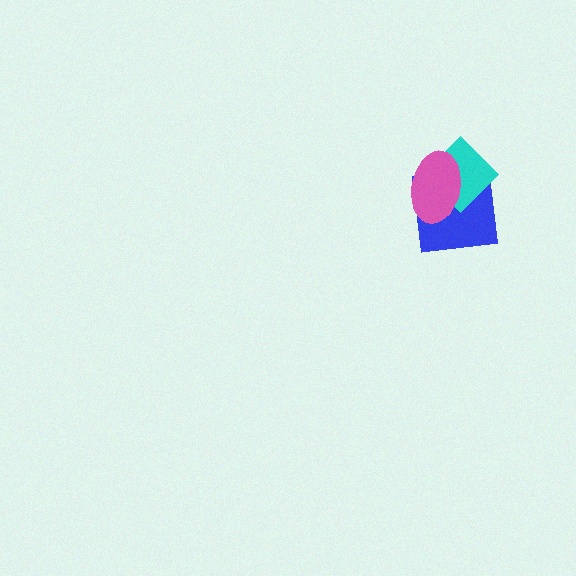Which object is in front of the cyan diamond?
The pink ellipse is in front of the cyan diamond.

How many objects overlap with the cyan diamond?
2 objects overlap with the cyan diamond.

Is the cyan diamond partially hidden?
Yes, it is partially covered by another shape.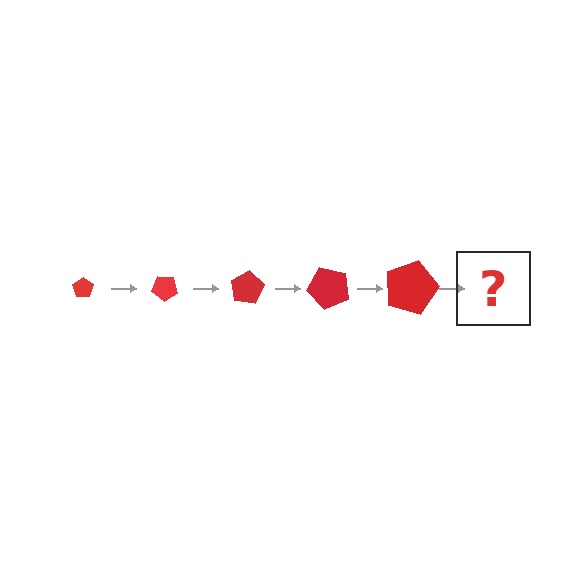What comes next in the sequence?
The next element should be a pentagon, larger than the previous one and rotated 200 degrees from the start.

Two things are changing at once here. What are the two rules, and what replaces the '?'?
The two rules are that the pentagon grows larger each step and it rotates 40 degrees each step. The '?' should be a pentagon, larger than the previous one and rotated 200 degrees from the start.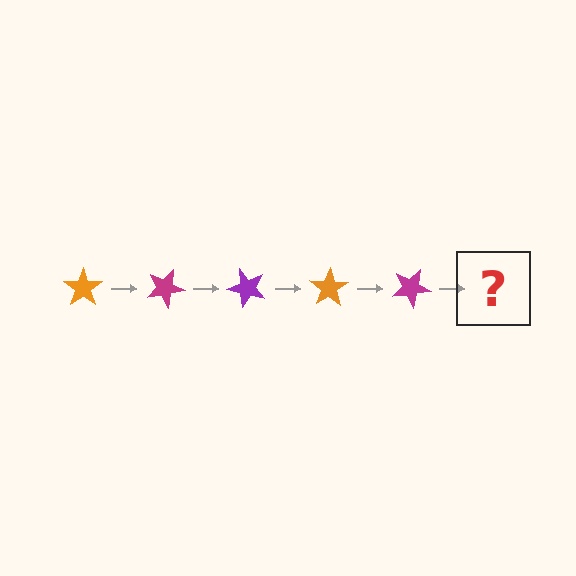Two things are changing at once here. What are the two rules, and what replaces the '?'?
The two rules are that it rotates 25 degrees each step and the color cycles through orange, magenta, and purple. The '?' should be a purple star, rotated 125 degrees from the start.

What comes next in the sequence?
The next element should be a purple star, rotated 125 degrees from the start.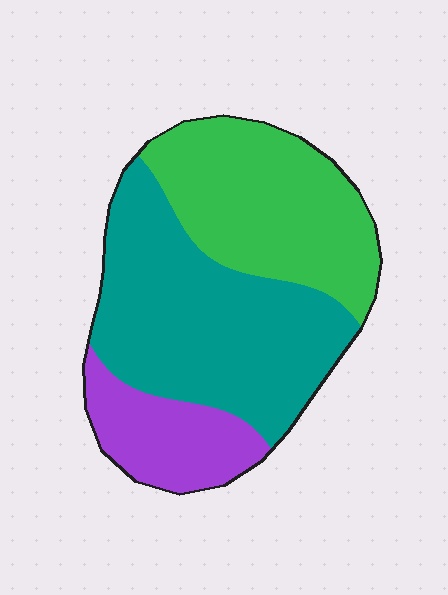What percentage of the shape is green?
Green covers roughly 35% of the shape.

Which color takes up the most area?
Teal, at roughly 45%.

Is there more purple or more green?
Green.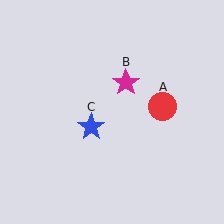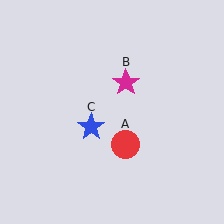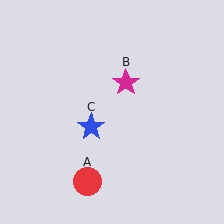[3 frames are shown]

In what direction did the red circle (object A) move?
The red circle (object A) moved down and to the left.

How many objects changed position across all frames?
1 object changed position: red circle (object A).